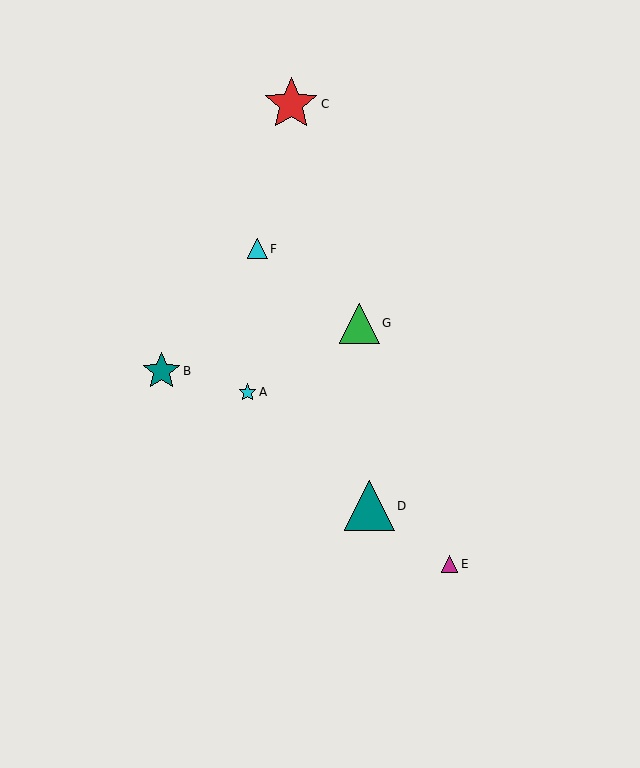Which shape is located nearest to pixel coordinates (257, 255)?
The cyan triangle (labeled F) at (257, 249) is nearest to that location.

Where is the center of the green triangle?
The center of the green triangle is at (359, 323).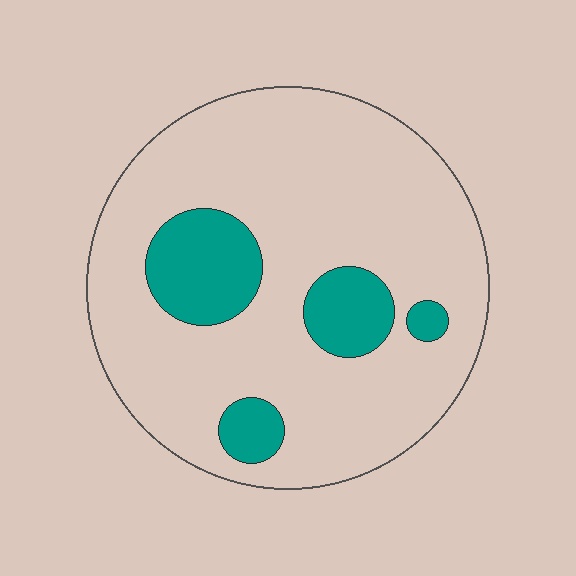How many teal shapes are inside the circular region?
4.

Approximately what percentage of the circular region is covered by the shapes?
Approximately 20%.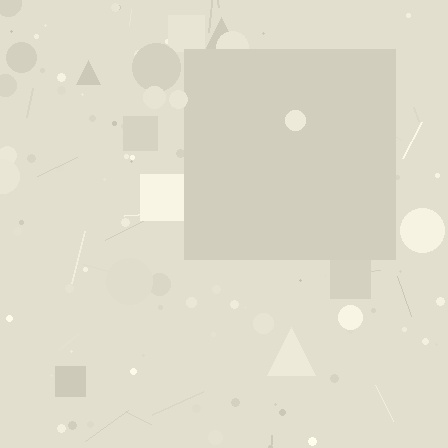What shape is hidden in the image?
A square is hidden in the image.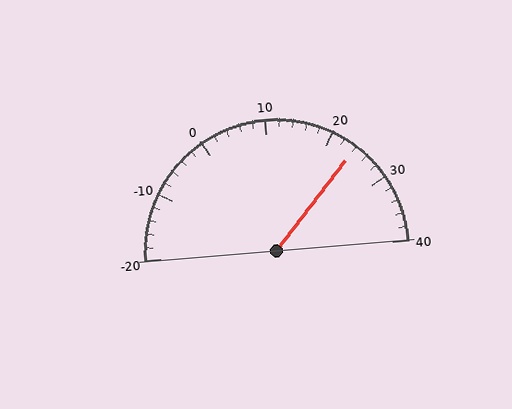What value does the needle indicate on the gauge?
The needle indicates approximately 24.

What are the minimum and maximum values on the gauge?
The gauge ranges from -20 to 40.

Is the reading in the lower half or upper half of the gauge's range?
The reading is in the upper half of the range (-20 to 40).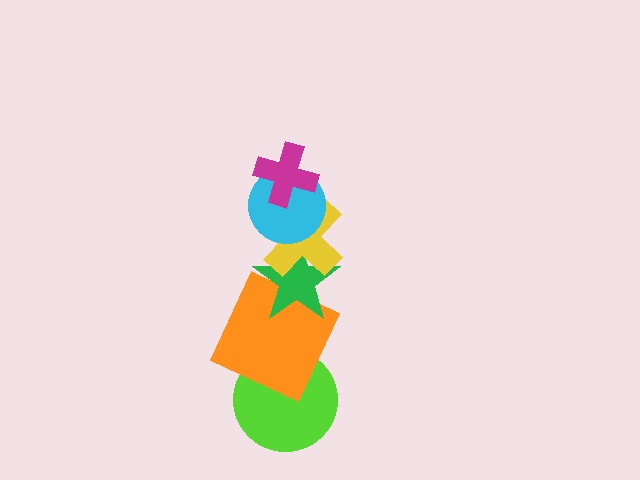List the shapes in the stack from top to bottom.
From top to bottom: the magenta cross, the cyan circle, the yellow cross, the green star, the orange square, the lime circle.